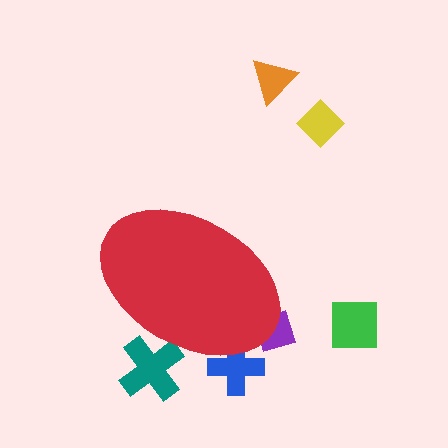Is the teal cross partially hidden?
Yes, the teal cross is partially hidden behind the red ellipse.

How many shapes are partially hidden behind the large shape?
3 shapes are partially hidden.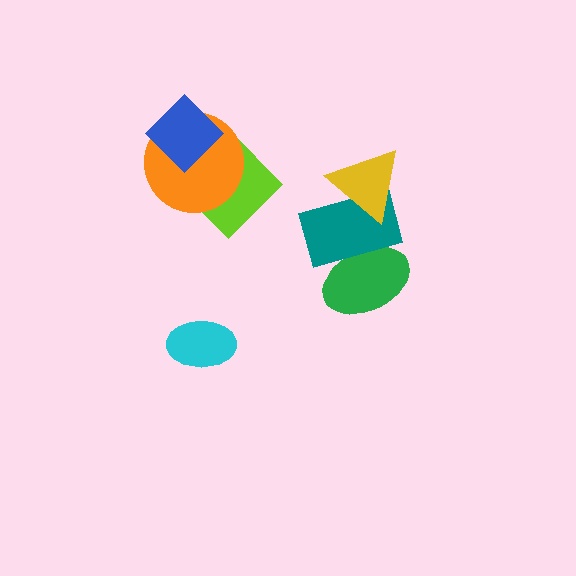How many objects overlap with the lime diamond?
2 objects overlap with the lime diamond.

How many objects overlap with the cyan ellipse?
0 objects overlap with the cyan ellipse.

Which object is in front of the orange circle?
The blue diamond is in front of the orange circle.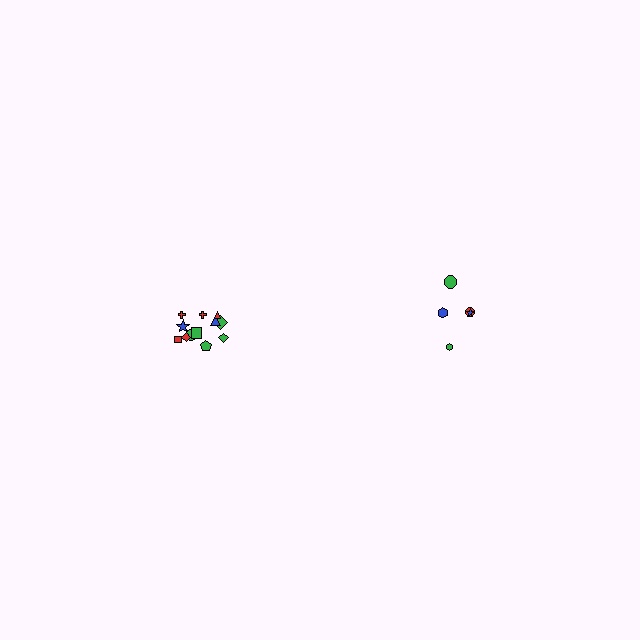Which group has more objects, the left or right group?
The left group.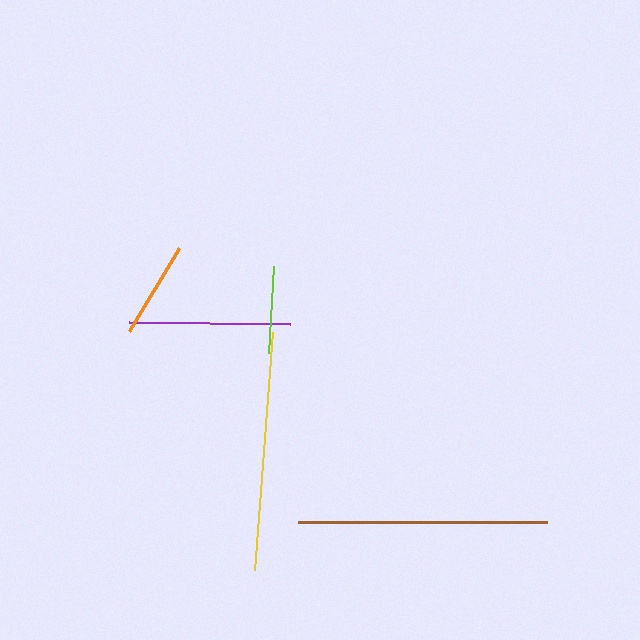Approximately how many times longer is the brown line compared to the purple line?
The brown line is approximately 1.5 times the length of the purple line.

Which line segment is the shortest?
The lime line is the shortest at approximately 86 pixels.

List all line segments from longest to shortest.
From longest to shortest: brown, yellow, purple, orange, lime.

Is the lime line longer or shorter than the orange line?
The orange line is longer than the lime line.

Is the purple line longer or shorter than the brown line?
The brown line is longer than the purple line.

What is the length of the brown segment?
The brown segment is approximately 250 pixels long.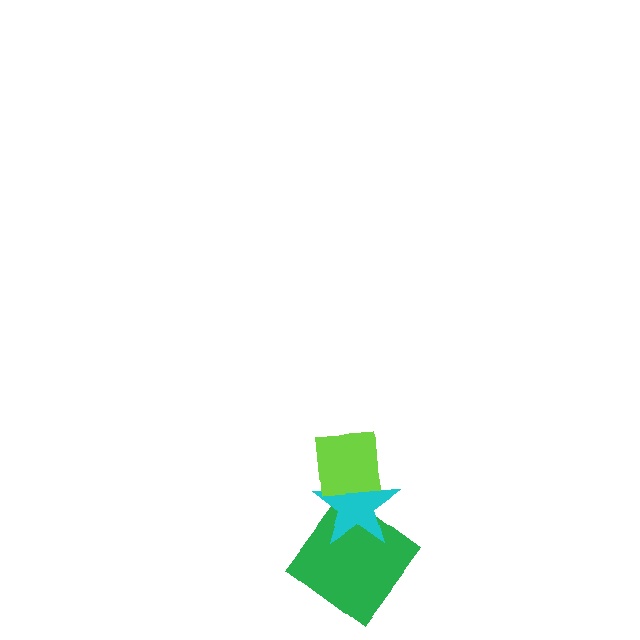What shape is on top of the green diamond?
The cyan star is on top of the green diamond.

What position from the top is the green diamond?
The green diamond is 3rd from the top.